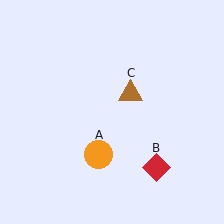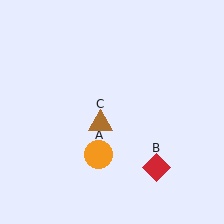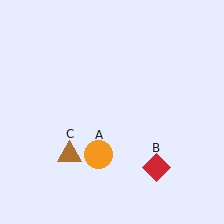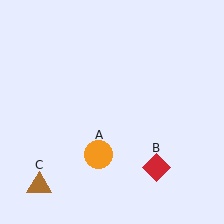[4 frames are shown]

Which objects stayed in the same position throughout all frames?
Orange circle (object A) and red diamond (object B) remained stationary.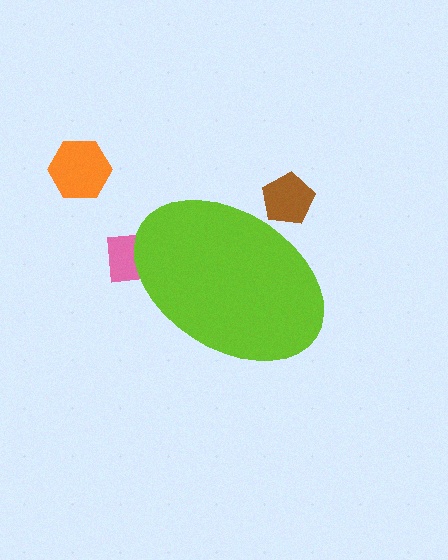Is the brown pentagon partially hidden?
Yes, the brown pentagon is partially hidden behind the lime ellipse.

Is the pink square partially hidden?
Yes, the pink square is partially hidden behind the lime ellipse.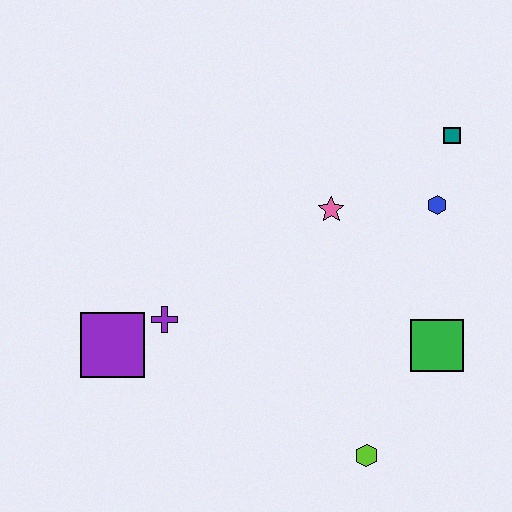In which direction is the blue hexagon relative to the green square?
The blue hexagon is above the green square.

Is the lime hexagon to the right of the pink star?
Yes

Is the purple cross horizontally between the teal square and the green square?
No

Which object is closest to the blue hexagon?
The teal square is closest to the blue hexagon.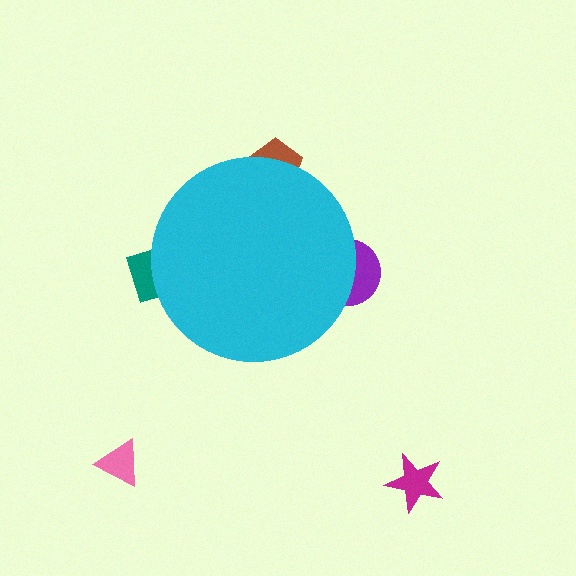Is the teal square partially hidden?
Yes, the teal square is partially hidden behind the cyan circle.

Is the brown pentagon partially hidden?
Yes, the brown pentagon is partially hidden behind the cyan circle.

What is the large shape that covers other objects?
A cyan circle.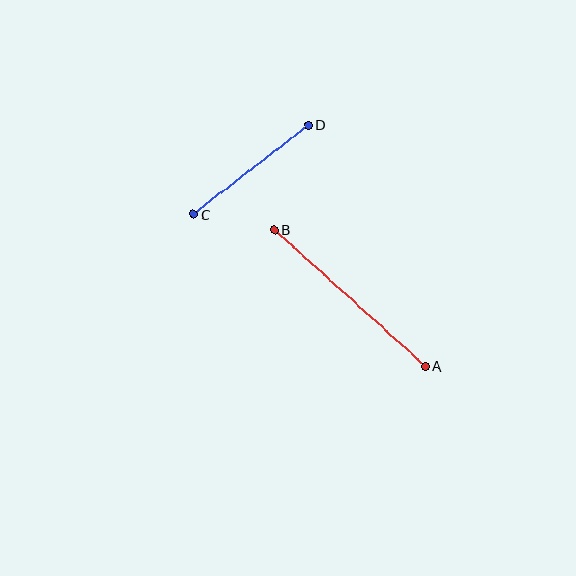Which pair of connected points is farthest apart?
Points A and B are farthest apart.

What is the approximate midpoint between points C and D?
The midpoint is at approximately (251, 170) pixels.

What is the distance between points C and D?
The distance is approximately 145 pixels.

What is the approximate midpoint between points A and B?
The midpoint is at approximately (350, 298) pixels.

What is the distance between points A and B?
The distance is approximately 204 pixels.